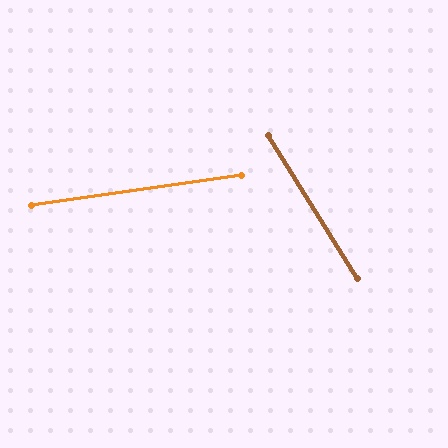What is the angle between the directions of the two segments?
Approximately 66 degrees.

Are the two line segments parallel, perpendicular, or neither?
Neither parallel nor perpendicular — they differ by about 66°.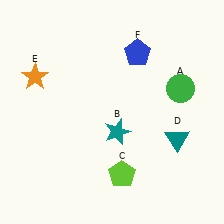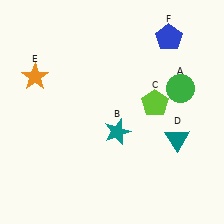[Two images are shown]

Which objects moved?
The objects that moved are: the lime pentagon (C), the blue pentagon (F).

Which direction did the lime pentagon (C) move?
The lime pentagon (C) moved up.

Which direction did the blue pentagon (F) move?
The blue pentagon (F) moved right.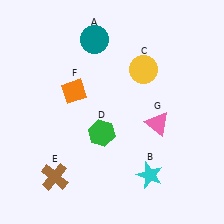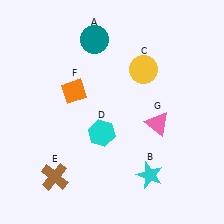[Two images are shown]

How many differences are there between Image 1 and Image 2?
There is 1 difference between the two images.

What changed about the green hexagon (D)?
In Image 1, D is green. In Image 2, it changed to cyan.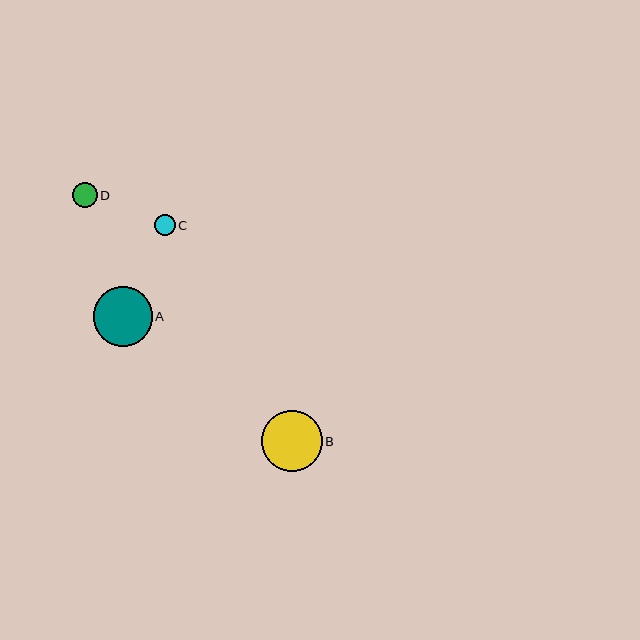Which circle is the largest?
Circle B is the largest with a size of approximately 61 pixels.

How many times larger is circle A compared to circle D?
Circle A is approximately 2.4 times the size of circle D.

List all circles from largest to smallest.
From largest to smallest: B, A, D, C.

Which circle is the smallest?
Circle C is the smallest with a size of approximately 21 pixels.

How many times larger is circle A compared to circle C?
Circle A is approximately 2.9 times the size of circle C.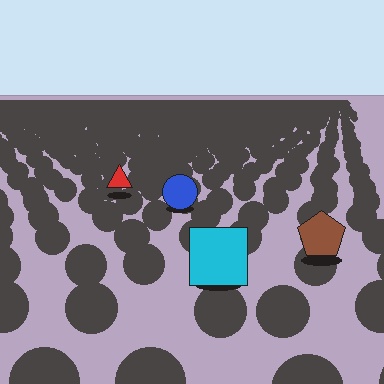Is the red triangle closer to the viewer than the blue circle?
No. The blue circle is closer — you can tell from the texture gradient: the ground texture is coarser near it.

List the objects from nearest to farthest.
From nearest to farthest: the cyan square, the brown pentagon, the blue circle, the red triangle.